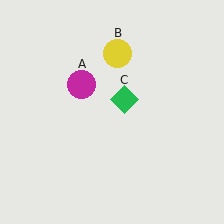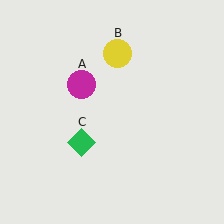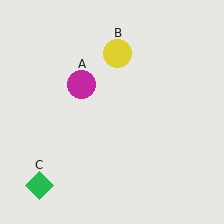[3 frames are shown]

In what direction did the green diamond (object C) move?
The green diamond (object C) moved down and to the left.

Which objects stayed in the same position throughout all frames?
Magenta circle (object A) and yellow circle (object B) remained stationary.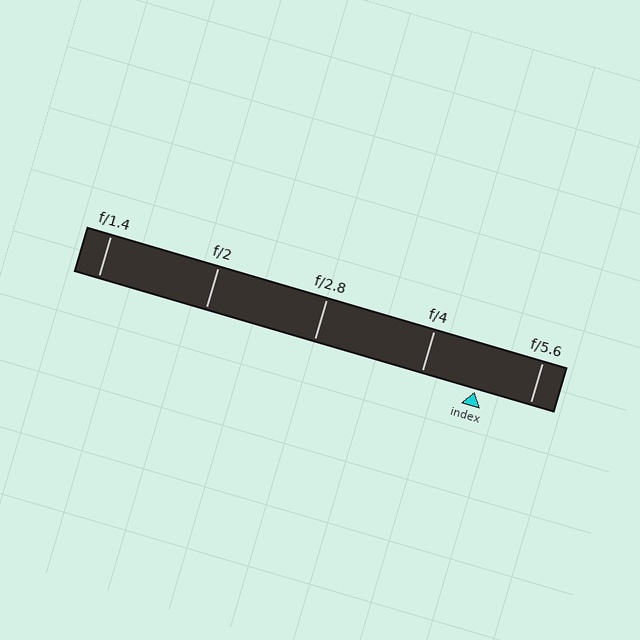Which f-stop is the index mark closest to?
The index mark is closest to f/5.6.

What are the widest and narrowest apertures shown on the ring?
The widest aperture shown is f/1.4 and the narrowest is f/5.6.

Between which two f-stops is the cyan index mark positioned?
The index mark is between f/4 and f/5.6.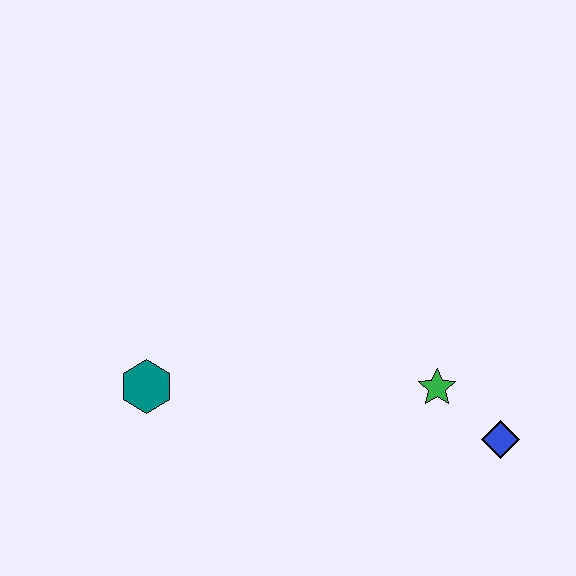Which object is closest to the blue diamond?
The green star is closest to the blue diamond.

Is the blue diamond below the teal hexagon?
Yes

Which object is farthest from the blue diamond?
The teal hexagon is farthest from the blue diamond.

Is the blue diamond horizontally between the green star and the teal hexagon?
No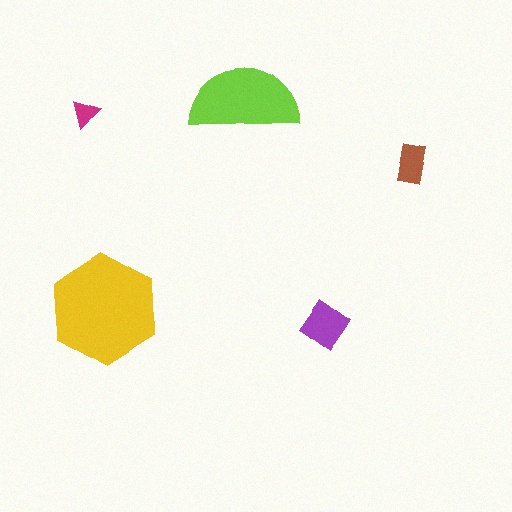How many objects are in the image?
There are 5 objects in the image.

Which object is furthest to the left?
The magenta triangle is leftmost.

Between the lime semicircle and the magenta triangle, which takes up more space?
The lime semicircle.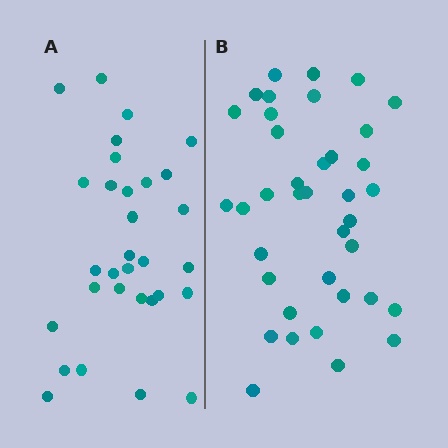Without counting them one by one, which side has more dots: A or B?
Region B (the right region) has more dots.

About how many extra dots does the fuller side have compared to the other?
Region B has roughly 8 or so more dots than region A.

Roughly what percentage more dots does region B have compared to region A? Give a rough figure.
About 25% more.